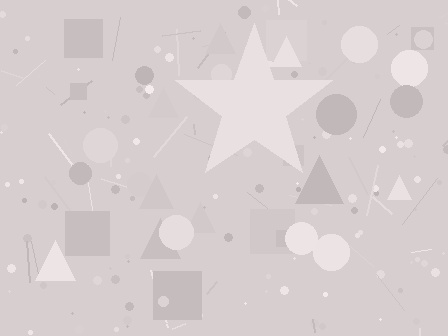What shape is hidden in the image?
A star is hidden in the image.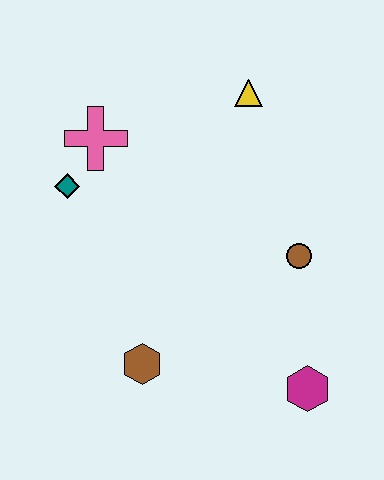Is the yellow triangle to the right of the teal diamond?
Yes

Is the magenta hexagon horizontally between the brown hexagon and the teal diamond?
No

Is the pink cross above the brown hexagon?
Yes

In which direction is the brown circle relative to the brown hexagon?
The brown circle is to the right of the brown hexagon.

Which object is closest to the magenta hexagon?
The brown circle is closest to the magenta hexagon.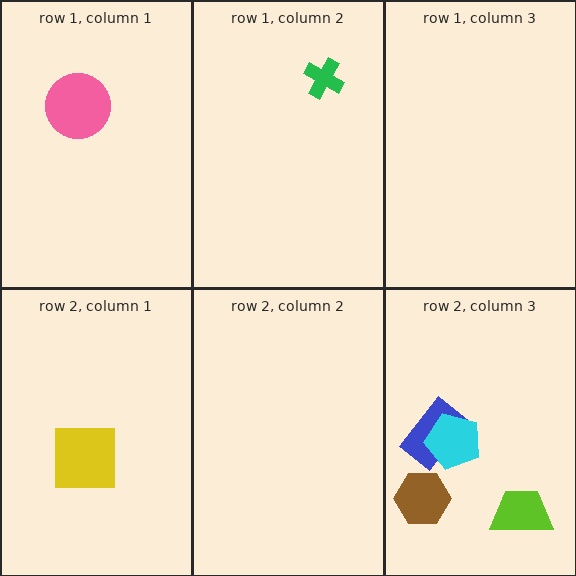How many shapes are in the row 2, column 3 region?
4.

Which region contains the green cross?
The row 1, column 2 region.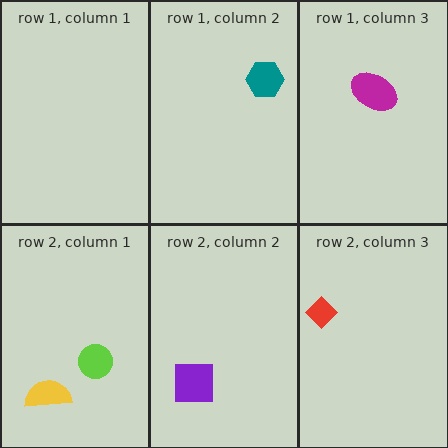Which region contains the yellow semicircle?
The row 2, column 1 region.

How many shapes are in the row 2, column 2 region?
1.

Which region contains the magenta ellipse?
The row 1, column 3 region.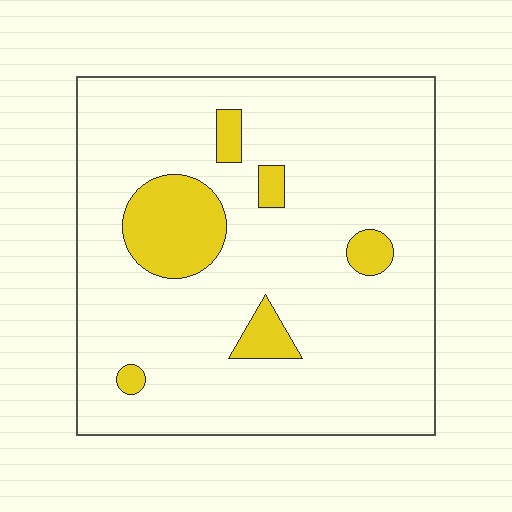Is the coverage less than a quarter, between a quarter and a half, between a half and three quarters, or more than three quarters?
Less than a quarter.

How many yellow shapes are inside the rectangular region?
6.